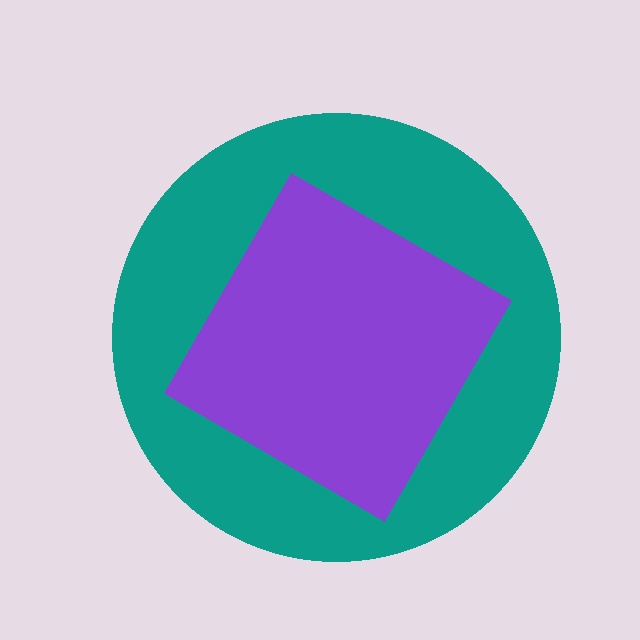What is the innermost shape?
The purple diamond.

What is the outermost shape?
The teal circle.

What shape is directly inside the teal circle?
The purple diamond.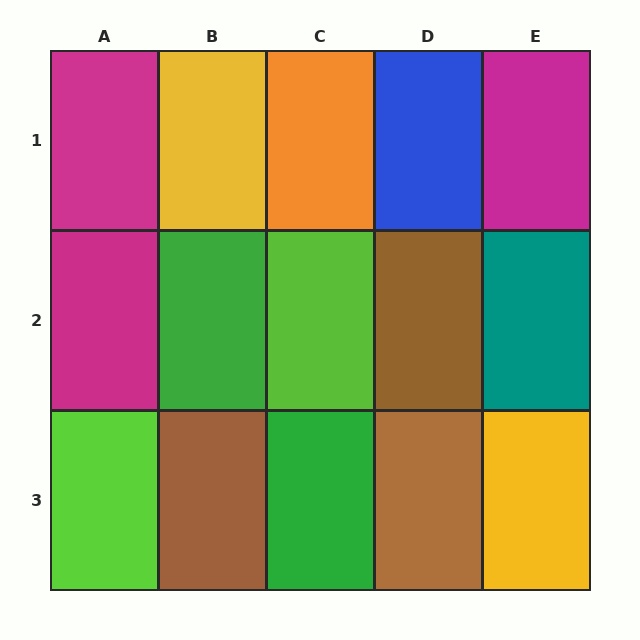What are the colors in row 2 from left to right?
Magenta, green, lime, brown, teal.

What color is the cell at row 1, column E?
Magenta.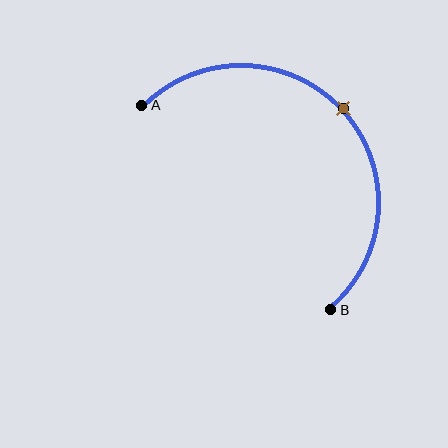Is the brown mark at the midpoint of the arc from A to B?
Yes. The brown mark lies on the arc at equal arc-length from both A and B — it is the arc midpoint.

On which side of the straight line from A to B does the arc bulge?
The arc bulges above and to the right of the straight line connecting A and B.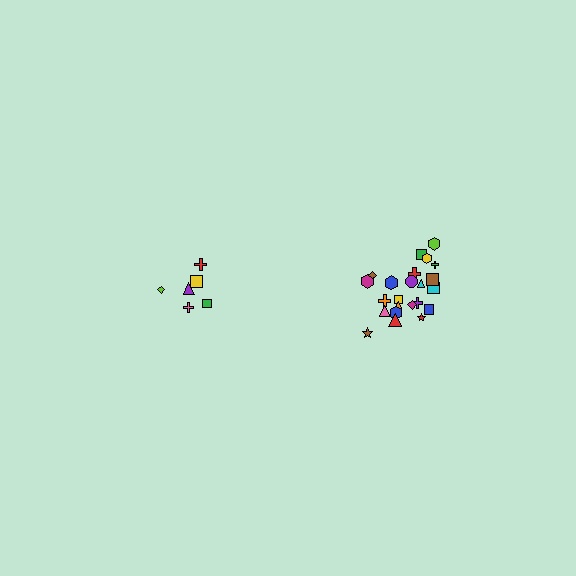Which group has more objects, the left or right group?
The right group.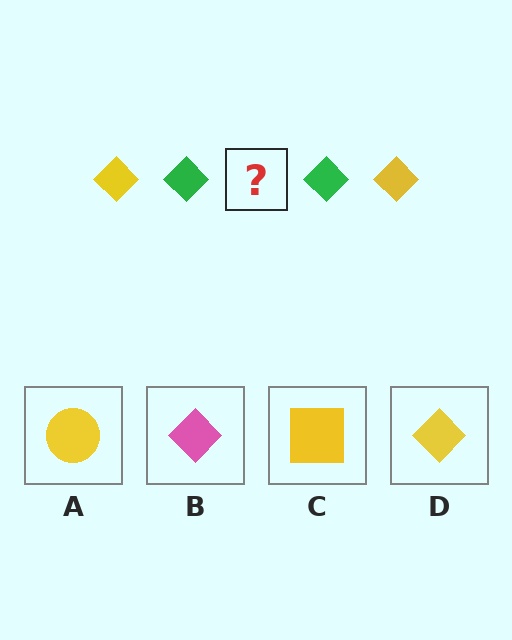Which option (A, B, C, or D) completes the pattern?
D.